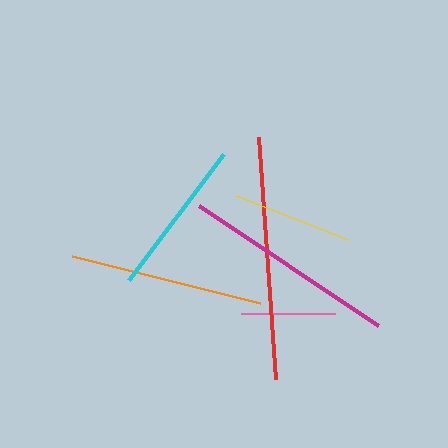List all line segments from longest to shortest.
From longest to shortest: red, magenta, orange, cyan, yellow, pink.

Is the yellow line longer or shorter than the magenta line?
The magenta line is longer than the yellow line.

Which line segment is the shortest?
The pink line is the shortest at approximately 94 pixels.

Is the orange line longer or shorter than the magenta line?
The magenta line is longer than the orange line.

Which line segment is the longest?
The red line is the longest at approximately 243 pixels.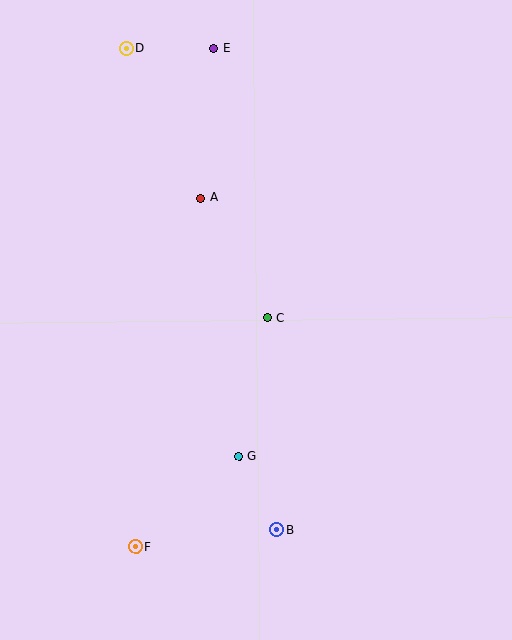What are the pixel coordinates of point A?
Point A is at (200, 198).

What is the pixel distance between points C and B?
The distance between C and B is 212 pixels.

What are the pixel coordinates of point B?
Point B is at (277, 530).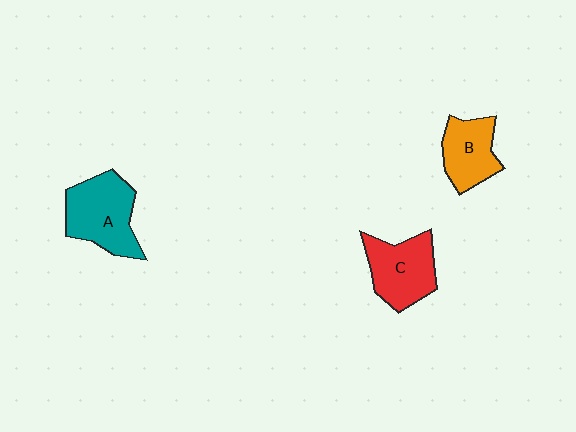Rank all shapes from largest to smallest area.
From largest to smallest: A (teal), C (red), B (orange).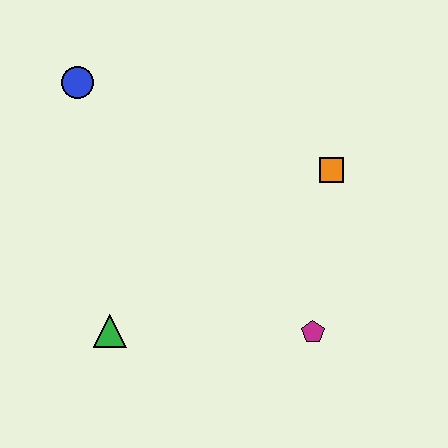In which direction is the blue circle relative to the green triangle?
The blue circle is above the green triangle.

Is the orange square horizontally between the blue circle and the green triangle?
No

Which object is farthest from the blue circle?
The magenta pentagon is farthest from the blue circle.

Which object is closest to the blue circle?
The green triangle is closest to the blue circle.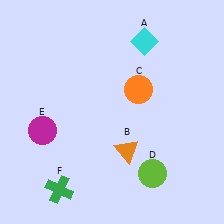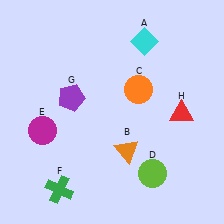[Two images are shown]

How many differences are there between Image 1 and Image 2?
There are 2 differences between the two images.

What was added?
A purple pentagon (G), a red triangle (H) were added in Image 2.